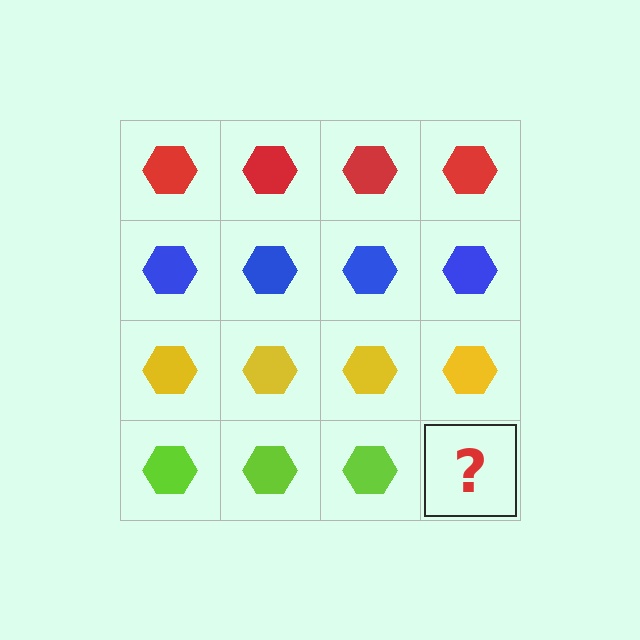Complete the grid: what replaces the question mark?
The question mark should be replaced with a lime hexagon.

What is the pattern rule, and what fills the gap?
The rule is that each row has a consistent color. The gap should be filled with a lime hexagon.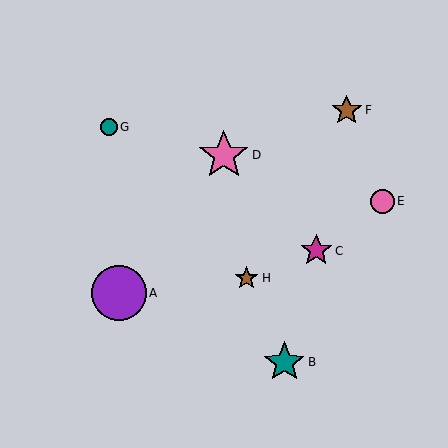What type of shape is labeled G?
Shape G is a teal circle.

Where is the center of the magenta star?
The center of the magenta star is at (316, 251).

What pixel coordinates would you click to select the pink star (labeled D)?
Click at (224, 155) to select the pink star D.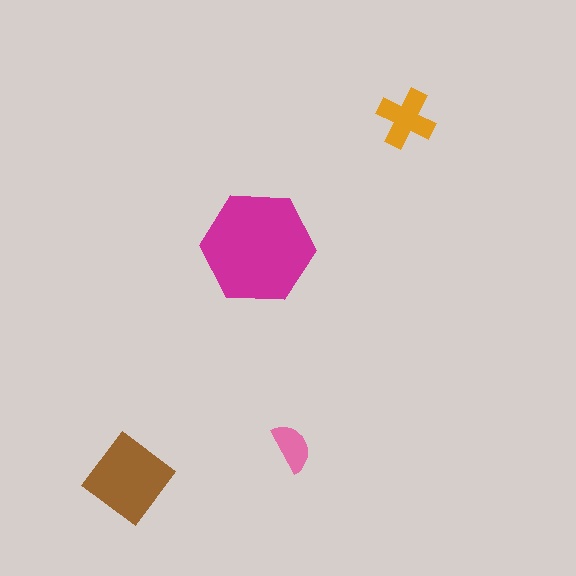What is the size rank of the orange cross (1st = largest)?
3rd.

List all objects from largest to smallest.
The magenta hexagon, the brown diamond, the orange cross, the pink semicircle.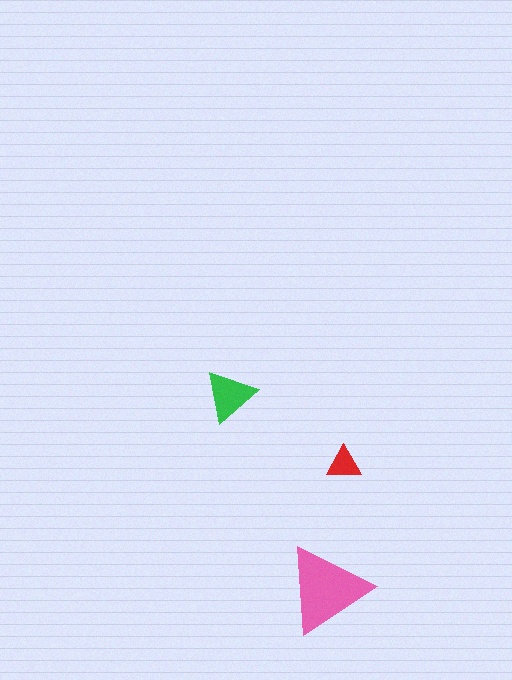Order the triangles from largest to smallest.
the pink one, the green one, the red one.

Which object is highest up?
The green triangle is topmost.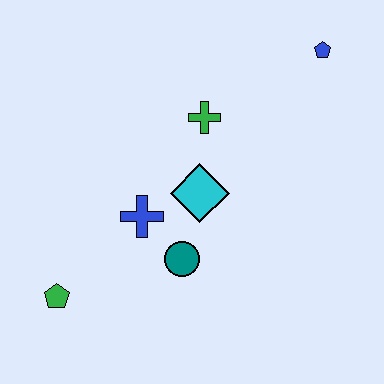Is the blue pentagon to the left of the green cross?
No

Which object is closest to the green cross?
The cyan diamond is closest to the green cross.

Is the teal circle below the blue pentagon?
Yes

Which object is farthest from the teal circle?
The blue pentagon is farthest from the teal circle.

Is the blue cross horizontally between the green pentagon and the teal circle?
Yes